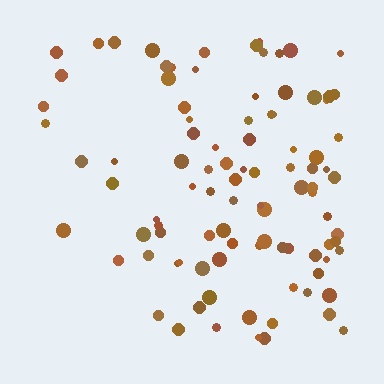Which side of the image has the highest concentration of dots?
The right.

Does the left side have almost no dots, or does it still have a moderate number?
Still a moderate number, just noticeably fewer than the right.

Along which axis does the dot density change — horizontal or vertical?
Horizontal.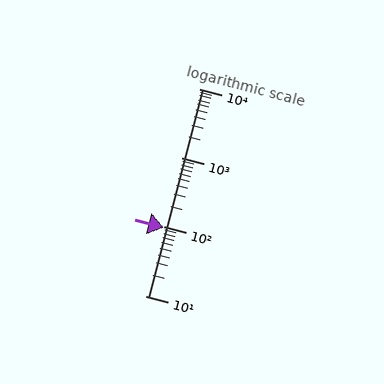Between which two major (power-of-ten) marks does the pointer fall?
The pointer is between 10 and 100.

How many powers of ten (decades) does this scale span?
The scale spans 3 decades, from 10 to 10000.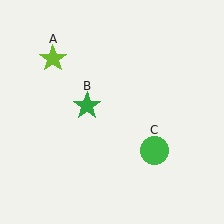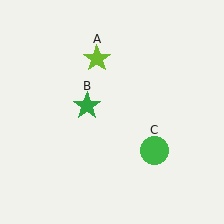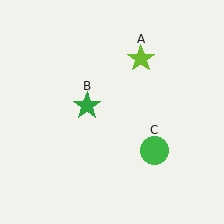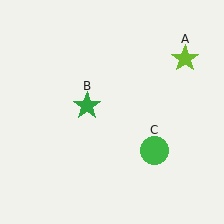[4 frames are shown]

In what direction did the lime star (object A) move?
The lime star (object A) moved right.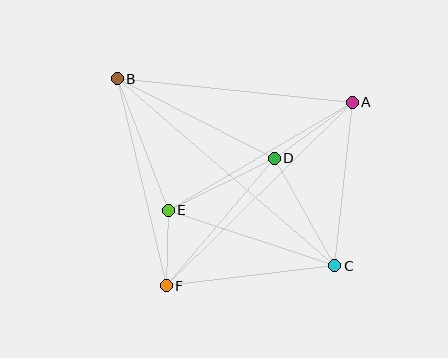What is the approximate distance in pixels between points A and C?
The distance between A and C is approximately 165 pixels.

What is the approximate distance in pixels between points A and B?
The distance between A and B is approximately 236 pixels.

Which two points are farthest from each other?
Points B and C are farthest from each other.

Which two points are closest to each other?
Points E and F are closest to each other.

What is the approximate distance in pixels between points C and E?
The distance between C and E is approximately 176 pixels.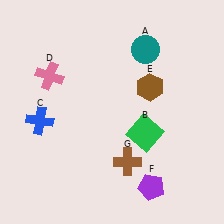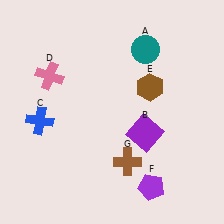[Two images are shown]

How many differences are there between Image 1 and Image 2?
There is 1 difference between the two images.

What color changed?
The square (B) changed from green in Image 1 to purple in Image 2.